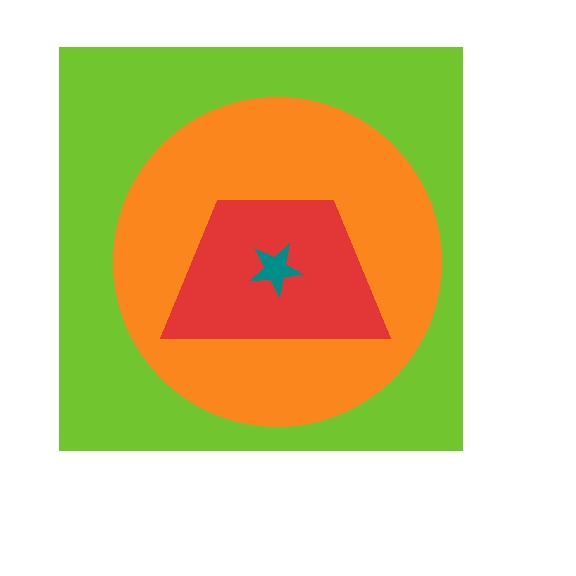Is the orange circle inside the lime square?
Yes.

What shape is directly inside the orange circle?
The red trapezoid.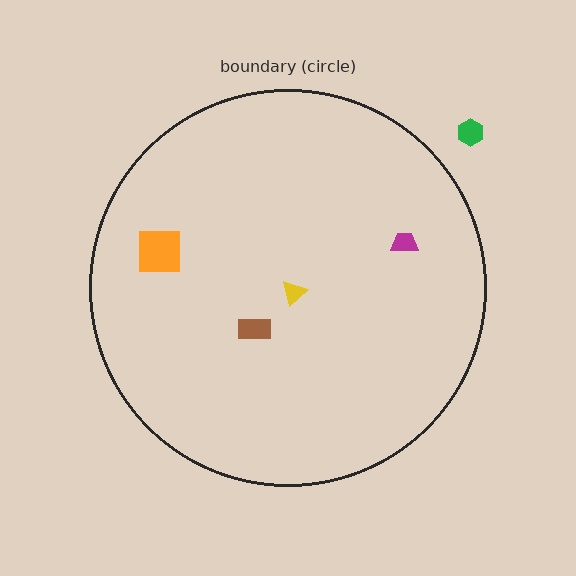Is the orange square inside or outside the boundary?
Inside.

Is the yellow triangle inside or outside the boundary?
Inside.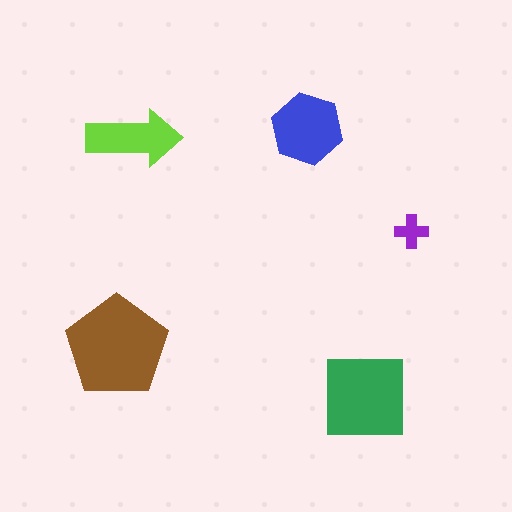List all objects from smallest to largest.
The purple cross, the lime arrow, the blue hexagon, the green square, the brown pentagon.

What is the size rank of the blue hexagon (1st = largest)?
3rd.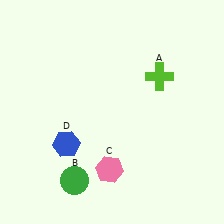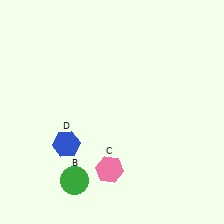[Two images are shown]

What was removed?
The lime cross (A) was removed in Image 2.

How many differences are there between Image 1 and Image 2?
There is 1 difference between the two images.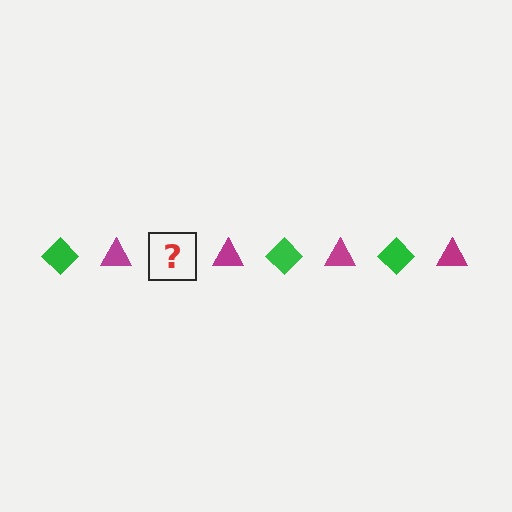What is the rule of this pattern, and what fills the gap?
The rule is that the pattern alternates between green diamond and magenta triangle. The gap should be filled with a green diamond.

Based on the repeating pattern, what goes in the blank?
The blank should be a green diamond.